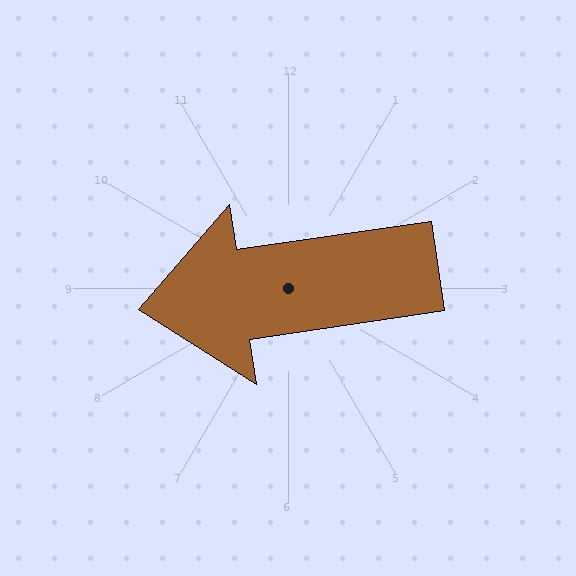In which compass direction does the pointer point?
West.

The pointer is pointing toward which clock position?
Roughly 9 o'clock.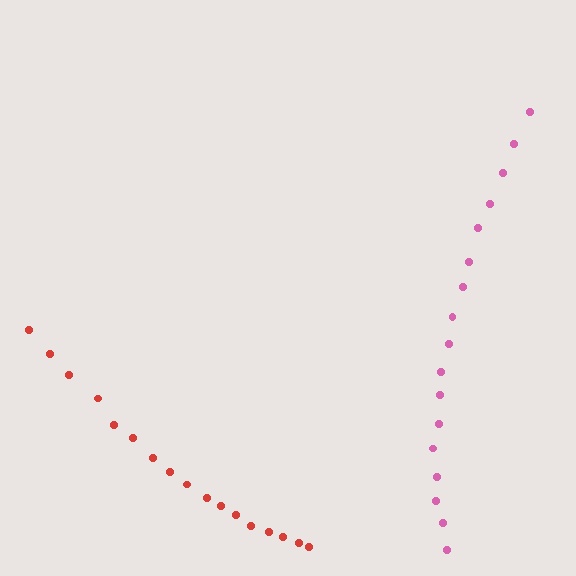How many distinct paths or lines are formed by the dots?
There are 2 distinct paths.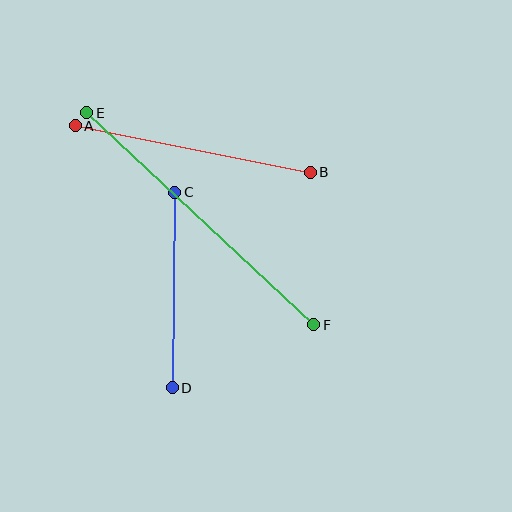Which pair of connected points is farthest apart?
Points E and F are farthest apart.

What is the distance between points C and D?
The distance is approximately 195 pixels.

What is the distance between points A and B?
The distance is approximately 240 pixels.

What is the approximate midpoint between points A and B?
The midpoint is at approximately (193, 149) pixels.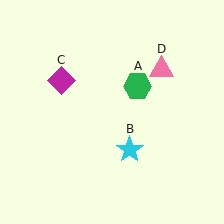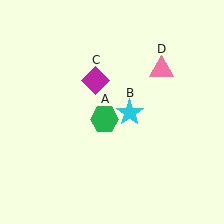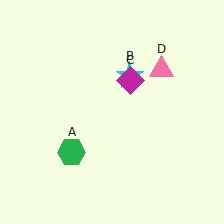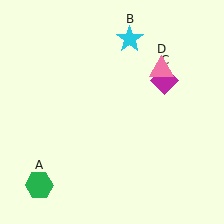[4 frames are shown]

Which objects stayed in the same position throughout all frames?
Pink triangle (object D) remained stationary.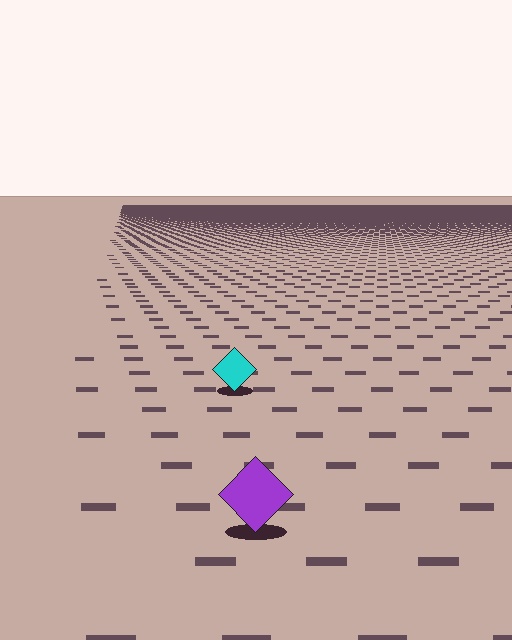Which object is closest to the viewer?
The purple diamond is closest. The texture marks near it are larger and more spread out.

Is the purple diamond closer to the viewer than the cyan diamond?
Yes. The purple diamond is closer — you can tell from the texture gradient: the ground texture is coarser near it.